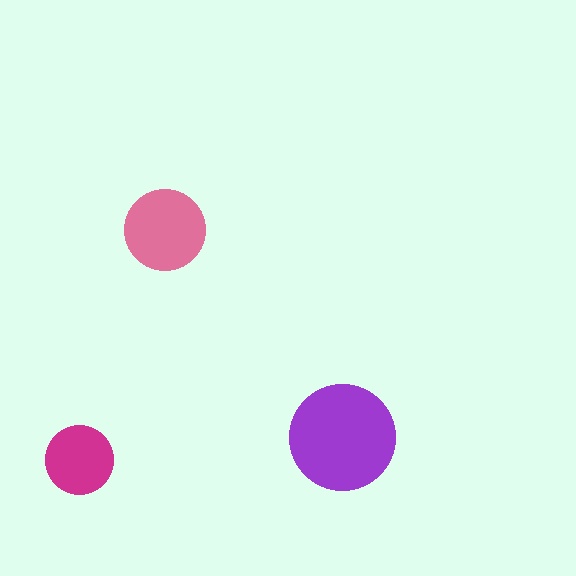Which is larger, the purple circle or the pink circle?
The purple one.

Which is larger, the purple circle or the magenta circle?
The purple one.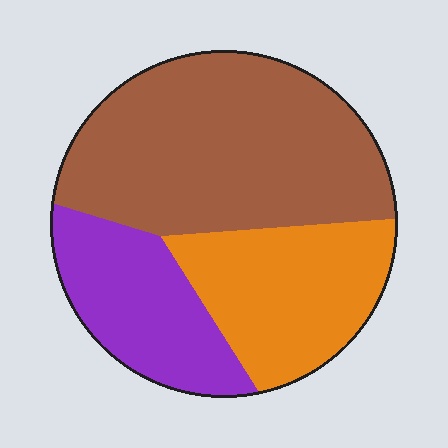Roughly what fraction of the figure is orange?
Orange covers about 25% of the figure.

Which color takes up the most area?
Brown, at roughly 50%.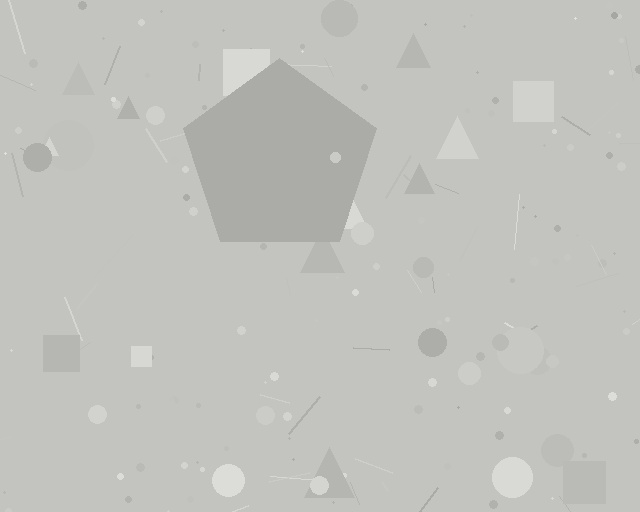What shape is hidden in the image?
A pentagon is hidden in the image.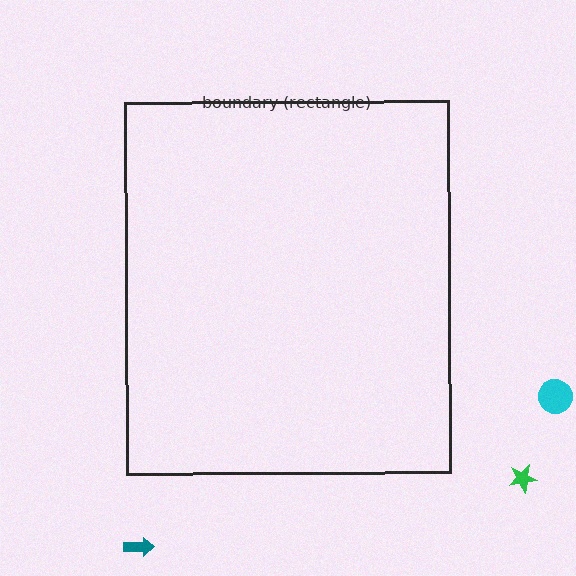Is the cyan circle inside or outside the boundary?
Outside.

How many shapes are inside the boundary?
0 inside, 3 outside.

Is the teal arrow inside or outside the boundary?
Outside.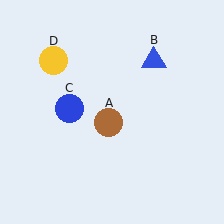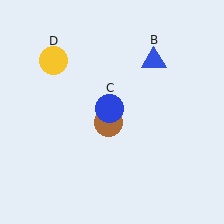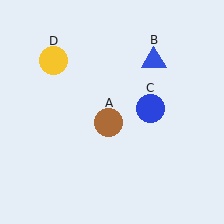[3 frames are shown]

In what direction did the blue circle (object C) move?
The blue circle (object C) moved right.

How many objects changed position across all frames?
1 object changed position: blue circle (object C).